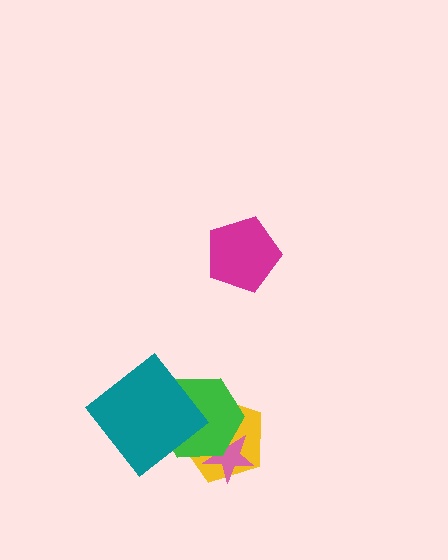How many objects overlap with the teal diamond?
2 objects overlap with the teal diamond.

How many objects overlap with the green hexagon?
3 objects overlap with the green hexagon.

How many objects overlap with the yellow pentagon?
3 objects overlap with the yellow pentagon.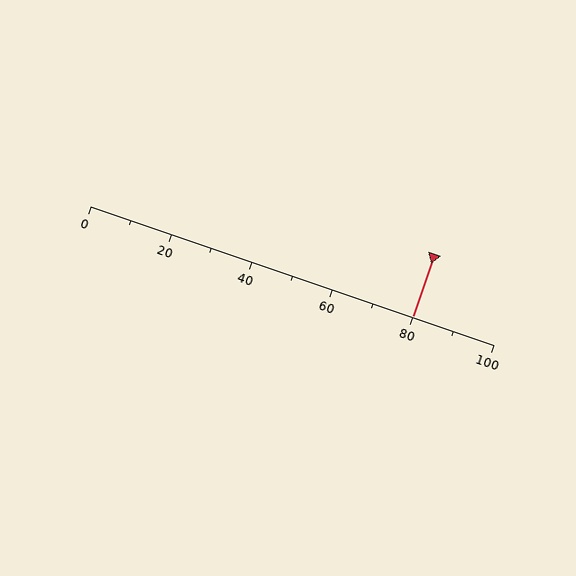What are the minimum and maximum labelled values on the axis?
The axis runs from 0 to 100.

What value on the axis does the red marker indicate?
The marker indicates approximately 80.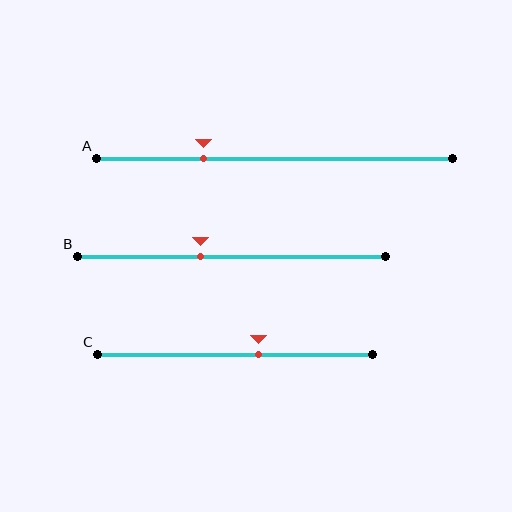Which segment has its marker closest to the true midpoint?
Segment C has its marker closest to the true midpoint.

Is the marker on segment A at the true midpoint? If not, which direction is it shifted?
No, the marker on segment A is shifted to the left by about 20% of the segment length.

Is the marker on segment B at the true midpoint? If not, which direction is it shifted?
No, the marker on segment B is shifted to the left by about 10% of the segment length.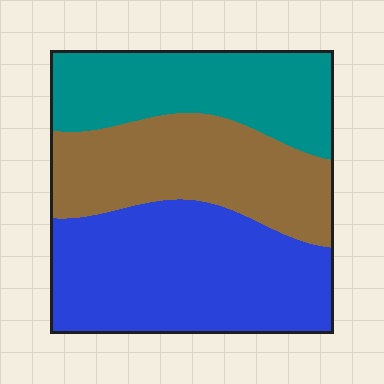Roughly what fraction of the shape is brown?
Brown takes up about one third (1/3) of the shape.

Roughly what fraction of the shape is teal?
Teal takes up about one quarter (1/4) of the shape.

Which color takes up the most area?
Blue, at roughly 40%.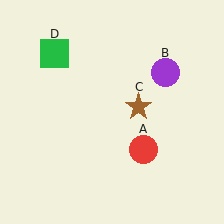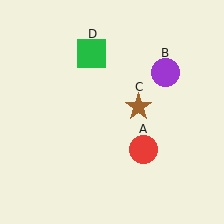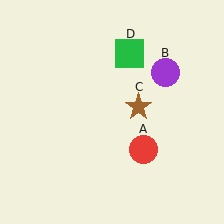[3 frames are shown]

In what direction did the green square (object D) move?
The green square (object D) moved right.